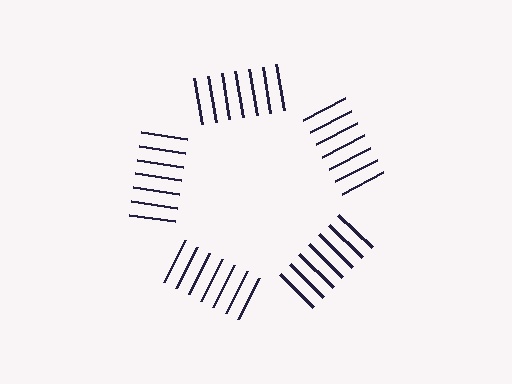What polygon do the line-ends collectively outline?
An illusory pentagon — the line segments terminate on its edges but no continuous stroke is drawn.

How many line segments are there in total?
35 — 7 along each of the 5 edges.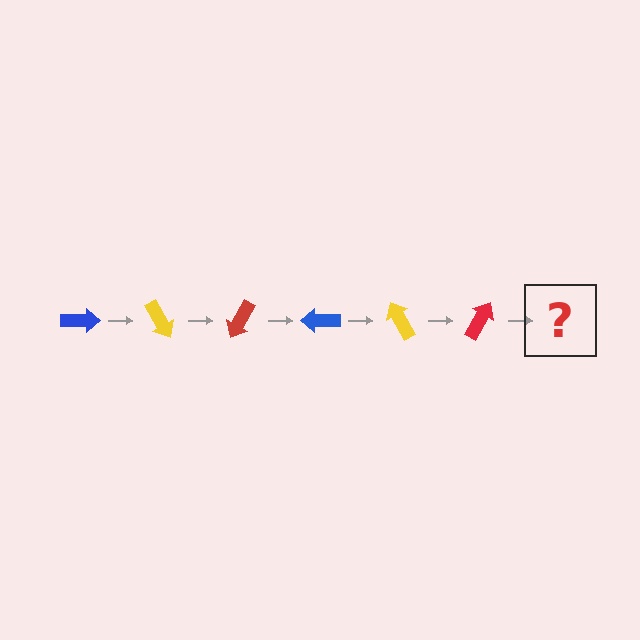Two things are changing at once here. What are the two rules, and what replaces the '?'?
The two rules are that it rotates 60 degrees each step and the color cycles through blue, yellow, and red. The '?' should be a blue arrow, rotated 360 degrees from the start.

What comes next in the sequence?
The next element should be a blue arrow, rotated 360 degrees from the start.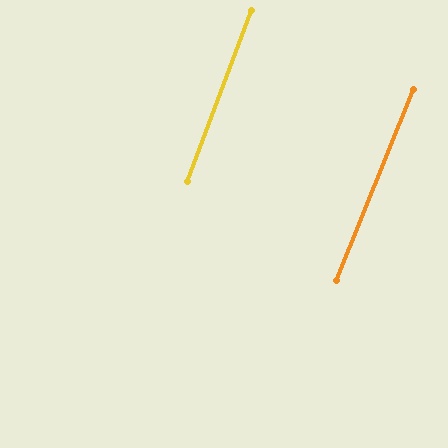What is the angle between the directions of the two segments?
Approximately 1 degree.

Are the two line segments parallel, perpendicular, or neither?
Parallel — their directions differ by only 1.4°.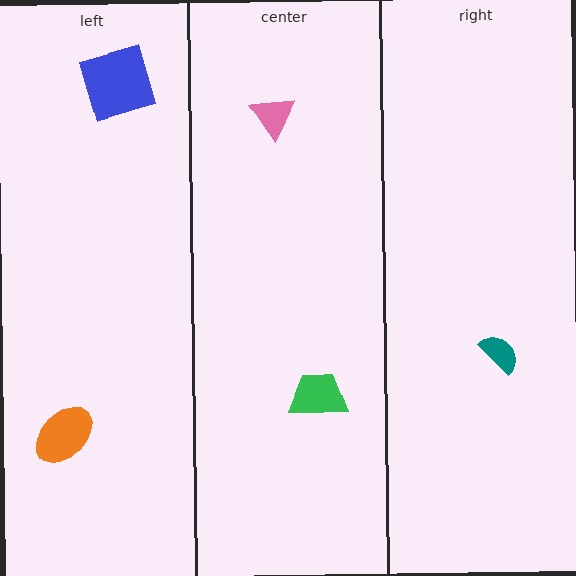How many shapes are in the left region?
2.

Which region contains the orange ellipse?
The left region.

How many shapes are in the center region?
2.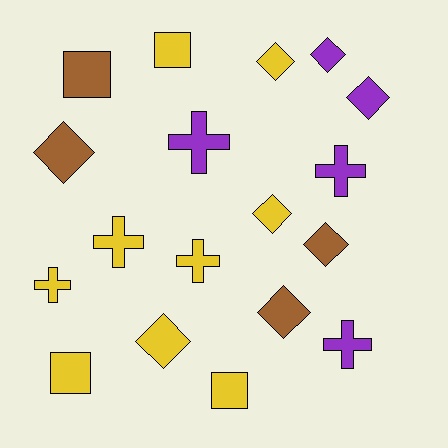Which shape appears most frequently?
Diamond, with 8 objects.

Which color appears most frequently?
Yellow, with 9 objects.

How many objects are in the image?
There are 18 objects.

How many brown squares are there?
There is 1 brown square.